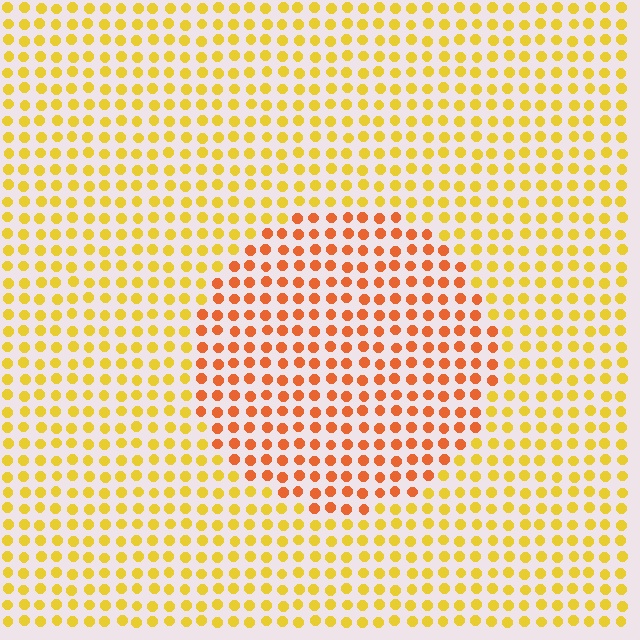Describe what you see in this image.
The image is filled with small yellow elements in a uniform arrangement. A circle-shaped region is visible where the elements are tinted to a slightly different hue, forming a subtle color boundary.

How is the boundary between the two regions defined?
The boundary is defined purely by a slight shift in hue (about 34 degrees). Spacing, size, and orientation are identical on both sides.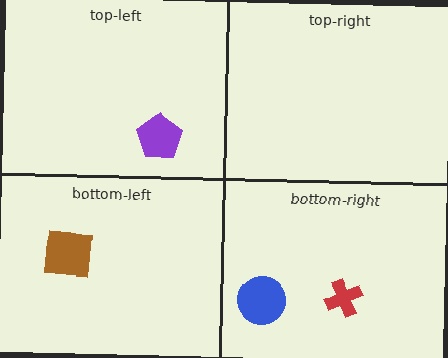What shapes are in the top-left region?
The purple pentagon.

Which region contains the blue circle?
The bottom-right region.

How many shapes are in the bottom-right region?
2.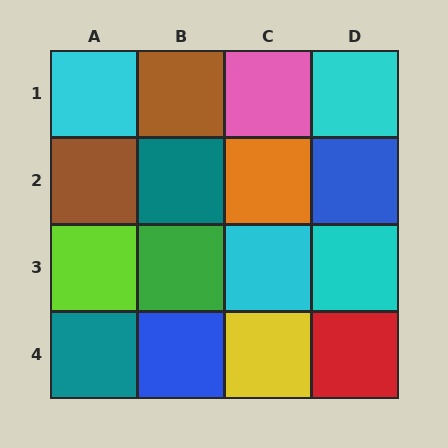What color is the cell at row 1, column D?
Cyan.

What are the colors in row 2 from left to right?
Brown, teal, orange, blue.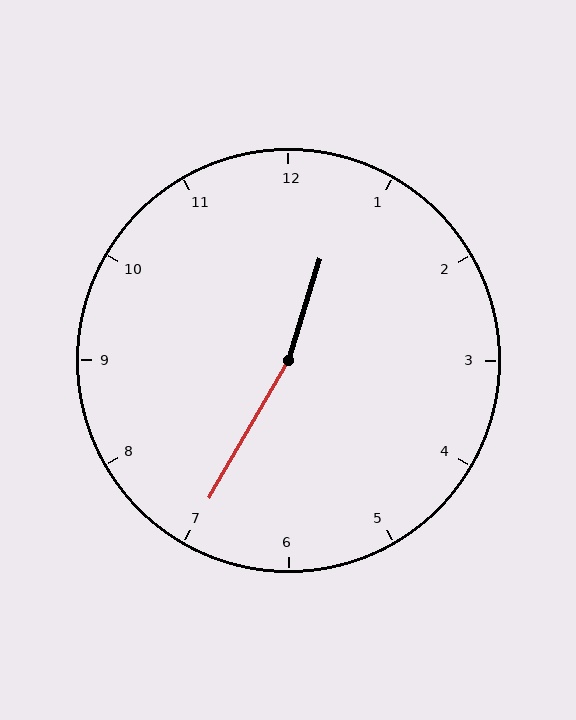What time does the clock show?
12:35.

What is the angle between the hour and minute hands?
Approximately 168 degrees.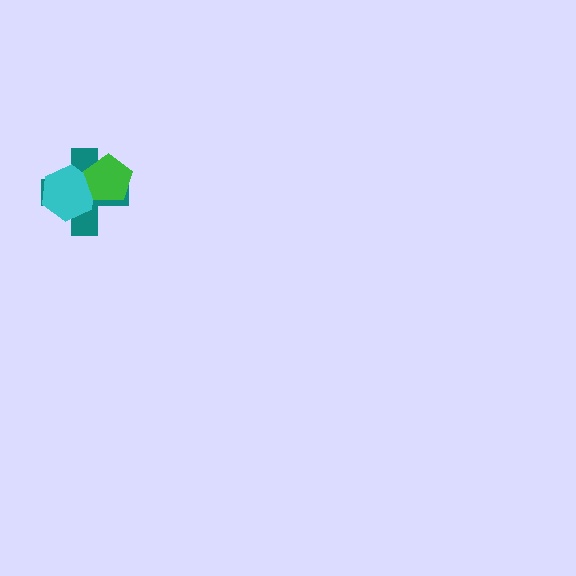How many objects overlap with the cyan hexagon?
2 objects overlap with the cyan hexagon.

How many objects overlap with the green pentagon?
2 objects overlap with the green pentagon.